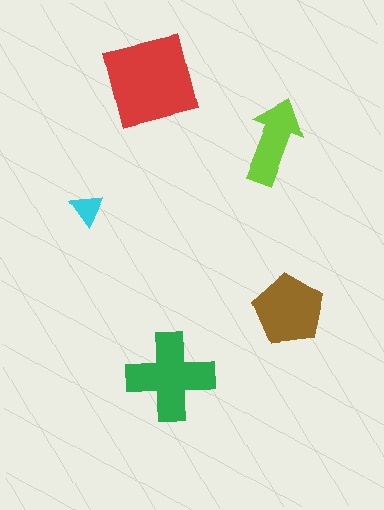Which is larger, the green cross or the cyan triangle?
The green cross.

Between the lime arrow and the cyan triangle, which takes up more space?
The lime arrow.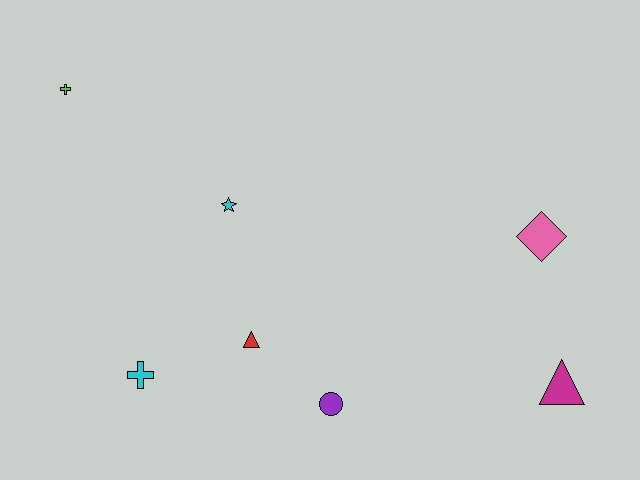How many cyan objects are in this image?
There are 2 cyan objects.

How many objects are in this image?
There are 7 objects.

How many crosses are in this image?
There are 2 crosses.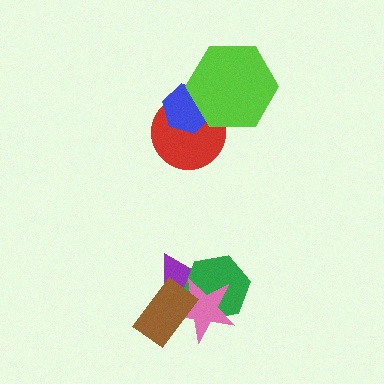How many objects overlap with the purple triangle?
3 objects overlap with the purple triangle.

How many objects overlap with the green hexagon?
3 objects overlap with the green hexagon.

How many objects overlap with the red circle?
2 objects overlap with the red circle.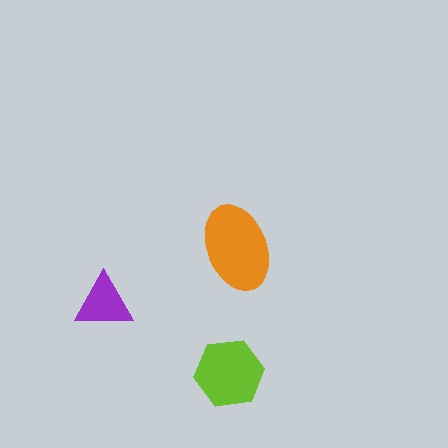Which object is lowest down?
The lime hexagon is bottommost.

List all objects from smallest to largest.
The purple triangle, the lime hexagon, the orange ellipse.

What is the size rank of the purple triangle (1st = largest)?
3rd.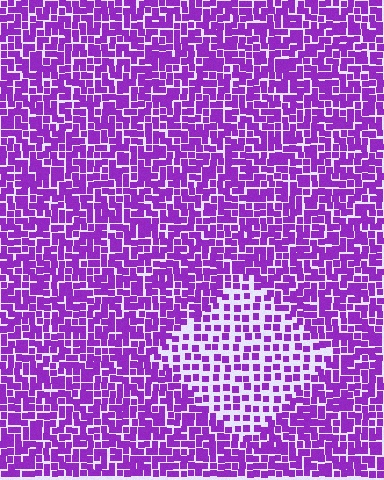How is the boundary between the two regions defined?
The boundary is defined by a change in element density (approximately 1.9x ratio). All elements are the same color, size, and shape.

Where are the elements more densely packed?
The elements are more densely packed outside the diamond boundary.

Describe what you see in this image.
The image contains small purple elements arranged at two different densities. A diamond-shaped region is visible where the elements are less densely packed than the surrounding area.